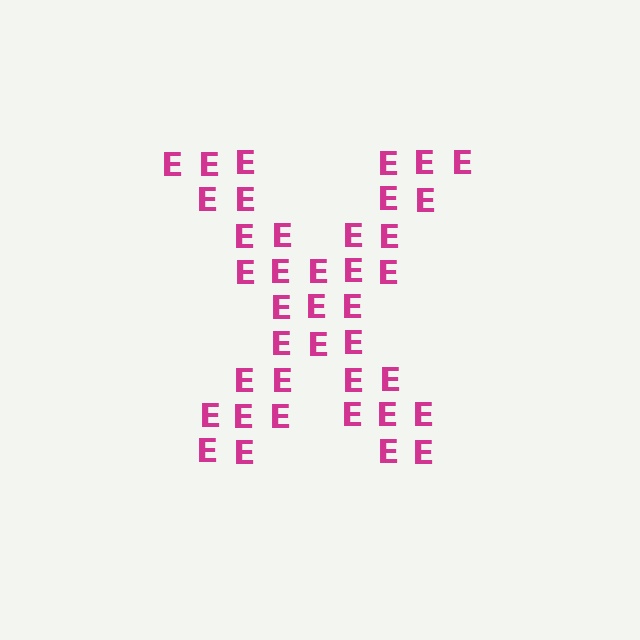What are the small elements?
The small elements are letter E's.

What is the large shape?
The large shape is the letter X.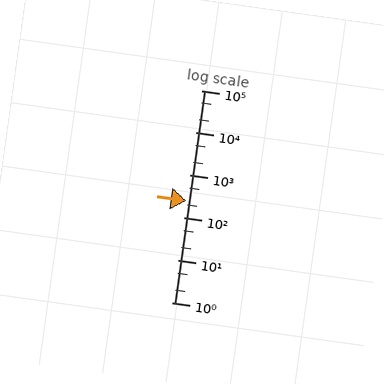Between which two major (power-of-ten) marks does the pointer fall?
The pointer is between 100 and 1000.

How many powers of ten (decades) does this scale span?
The scale spans 5 decades, from 1 to 100000.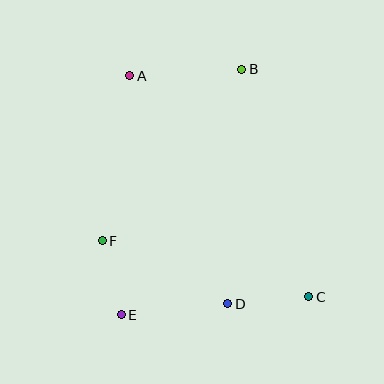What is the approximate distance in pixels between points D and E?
The distance between D and E is approximately 107 pixels.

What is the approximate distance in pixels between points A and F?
The distance between A and F is approximately 168 pixels.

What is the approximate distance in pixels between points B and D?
The distance between B and D is approximately 235 pixels.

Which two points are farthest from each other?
Points A and C are farthest from each other.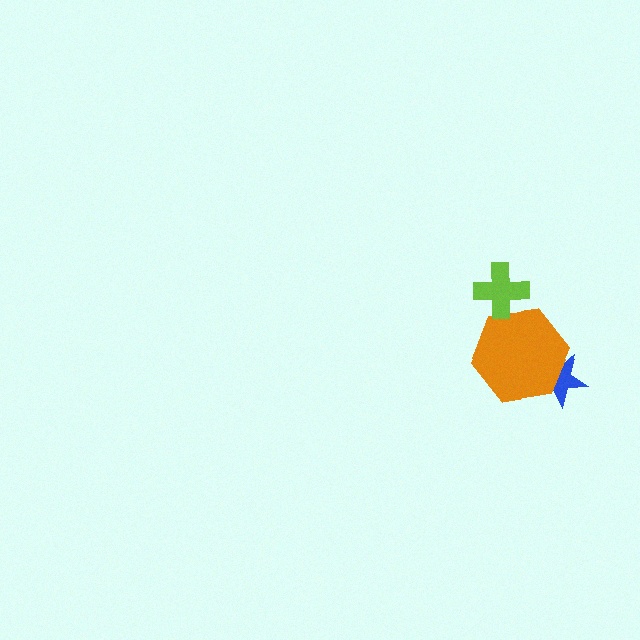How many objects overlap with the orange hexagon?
2 objects overlap with the orange hexagon.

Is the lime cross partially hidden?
No, no other shape covers it.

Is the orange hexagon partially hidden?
Yes, it is partially covered by another shape.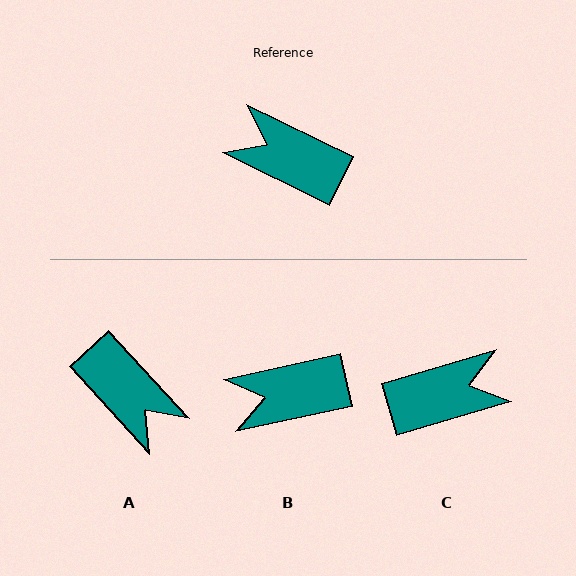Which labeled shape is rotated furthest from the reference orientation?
A, about 159 degrees away.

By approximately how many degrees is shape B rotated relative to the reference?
Approximately 39 degrees counter-clockwise.